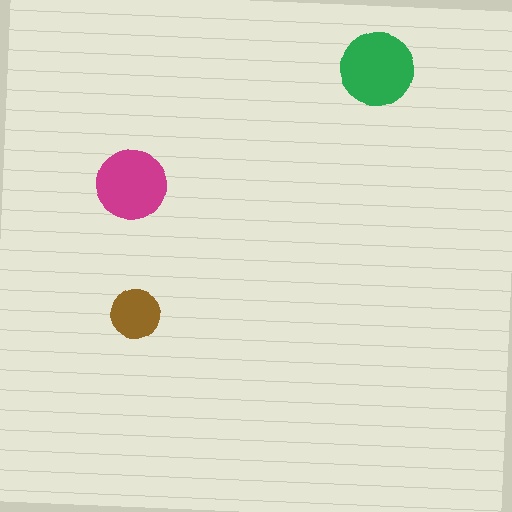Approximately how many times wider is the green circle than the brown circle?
About 1.5 times wider.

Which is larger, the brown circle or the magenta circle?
The magenta one.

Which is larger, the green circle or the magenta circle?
The green one.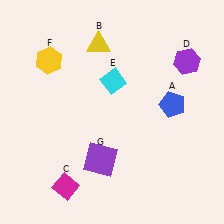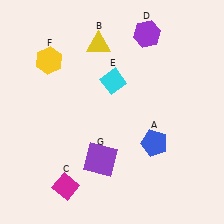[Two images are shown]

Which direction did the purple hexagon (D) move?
The purple hexagon (D) moved left.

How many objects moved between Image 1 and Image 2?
2 objects moved between the two images.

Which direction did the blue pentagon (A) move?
The blue pentagon (A) moved down.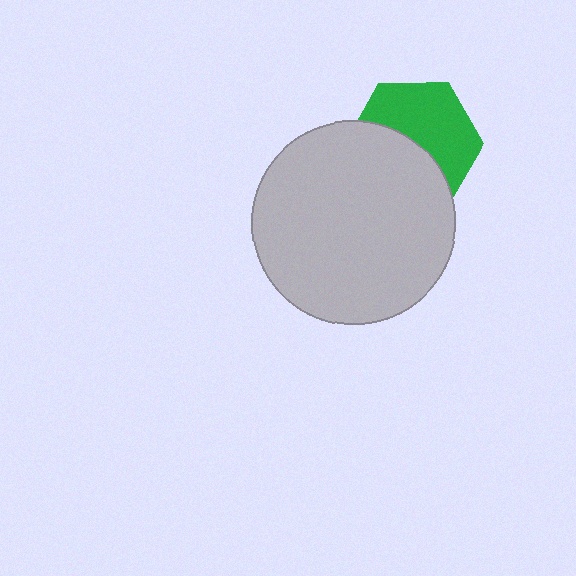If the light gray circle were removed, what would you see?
You would see the complete green hexagon.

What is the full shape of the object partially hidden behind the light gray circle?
The partially hidden object is a green hexagon.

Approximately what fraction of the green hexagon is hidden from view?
Roughly 46% of the green hexagon is hidden behind the light gray circle.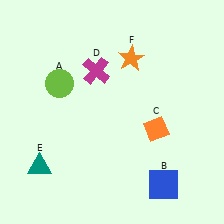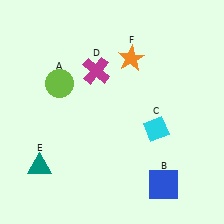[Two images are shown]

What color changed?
The diamond (C) changed from orange in Image 1 to cyan in Image 2.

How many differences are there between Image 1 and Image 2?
There is 1 difference between the two images.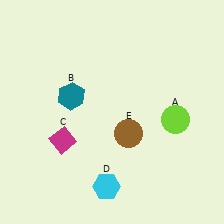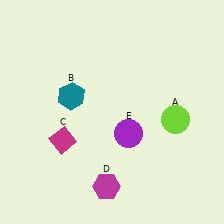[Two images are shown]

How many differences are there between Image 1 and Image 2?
There are 2 differences between the two images.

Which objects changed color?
D changed from cyan to magenta. E changed from brown to purple.